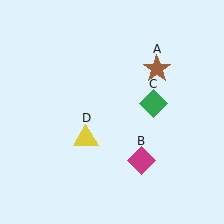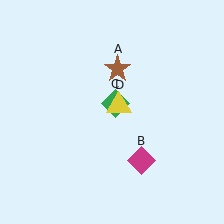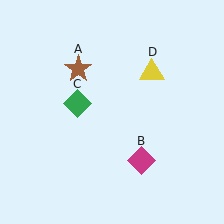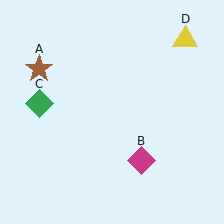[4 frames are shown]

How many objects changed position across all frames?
3 objects changed position: brown star (object A), green diamond (object C), yellow triangle (object D).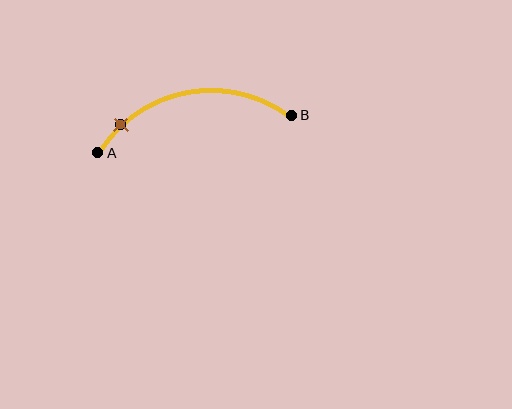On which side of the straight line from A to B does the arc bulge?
The arc bulges above the straight line connecting A and B.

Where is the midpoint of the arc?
The arc midpoint is the point on the curve farthest from the straight line joining A and B. It sits above that line.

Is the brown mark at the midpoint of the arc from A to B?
No. The brown mark lies on the arc but is closer to endpoint A. The arc midpoint would be at the point on the curve equidistant along the arc from both A and B.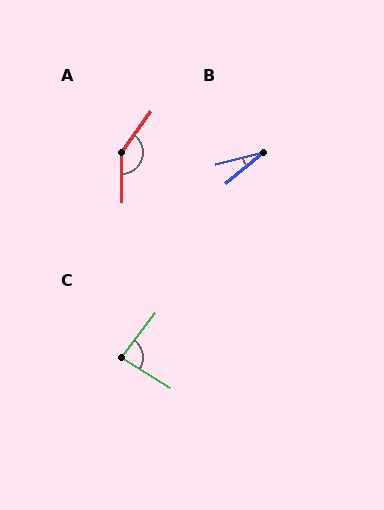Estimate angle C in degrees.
Approximately 84 degrees.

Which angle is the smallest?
B, at approximately 26 degrees.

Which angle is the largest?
A, at approximately 144 degrees.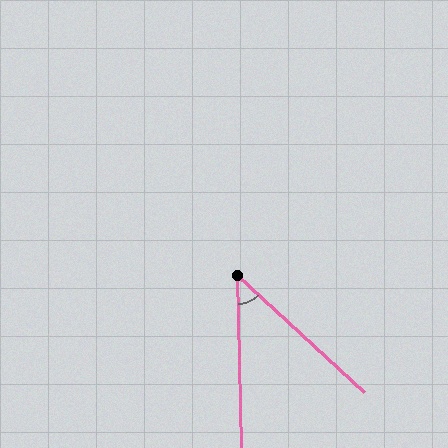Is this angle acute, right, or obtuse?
It is acute.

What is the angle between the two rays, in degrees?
Approximately 46 degrees.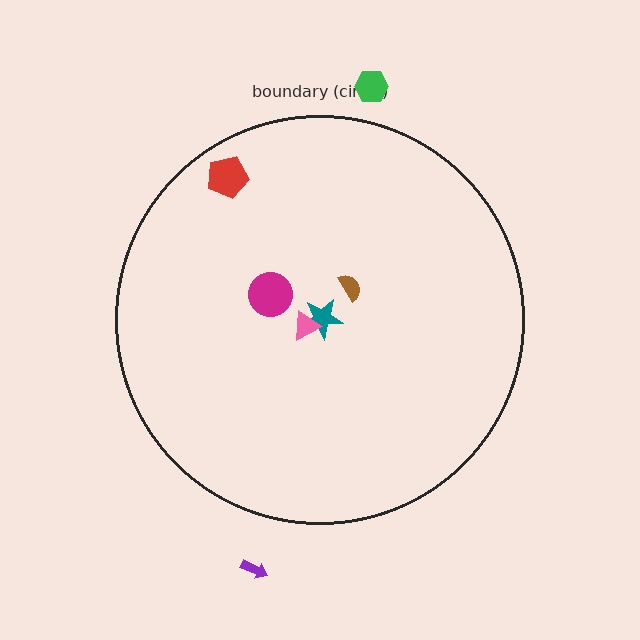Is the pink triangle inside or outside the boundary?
Inside.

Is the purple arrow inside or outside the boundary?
Outside.